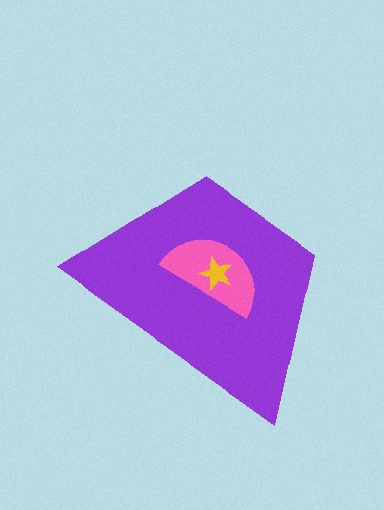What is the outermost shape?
The purple trapezoid.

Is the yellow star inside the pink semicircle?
Yes.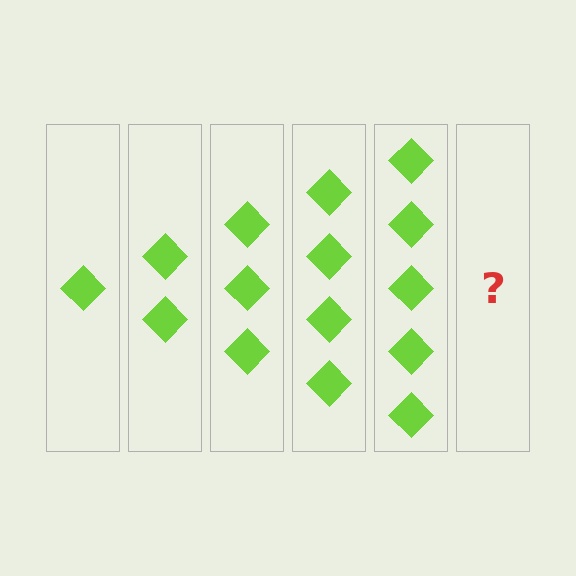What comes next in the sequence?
The next element should be 6 diamonds.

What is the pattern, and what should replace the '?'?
The pattern is that each step adds one more diamond. The '?' should be 6 diamonds.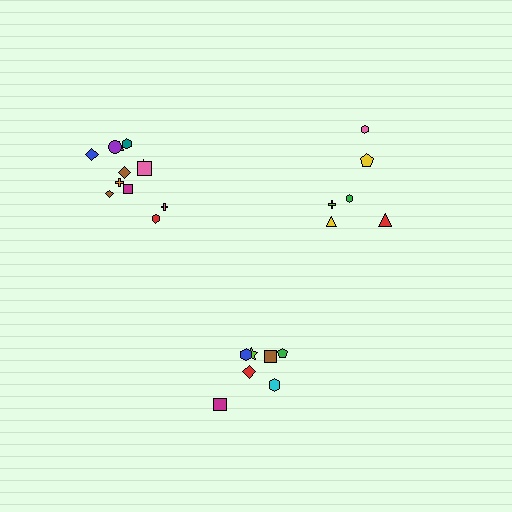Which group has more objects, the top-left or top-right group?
The top-left group.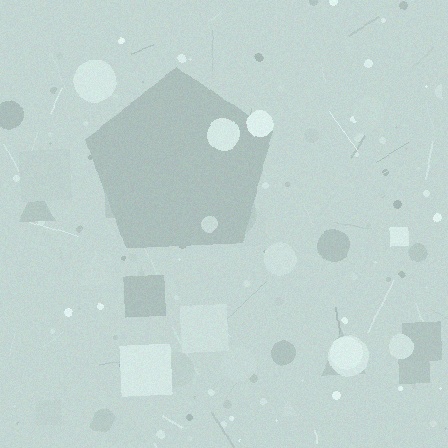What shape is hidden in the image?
A pentagon is hidden in the image.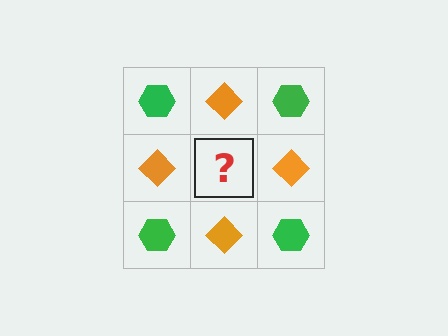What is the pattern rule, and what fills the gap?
The rule is that it alternates green hexagon and orange diamond in a checkerboard pattern. The gap should be filled with a green hexagon.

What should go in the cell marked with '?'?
The missing cell should contain a green hexagon.